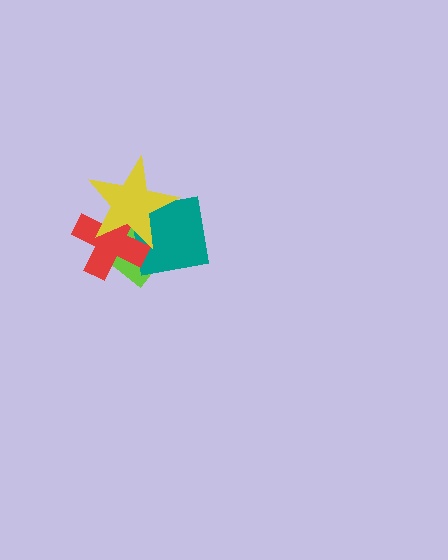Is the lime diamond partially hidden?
Yes, it is partially covered by another shape.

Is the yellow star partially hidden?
No, no other shape covers it.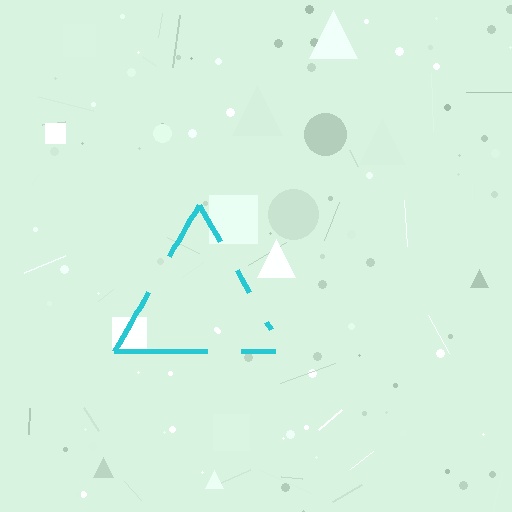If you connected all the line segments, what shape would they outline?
They would outline a triangle.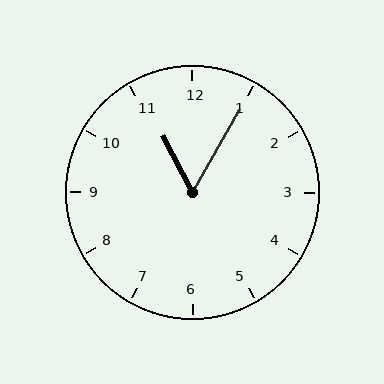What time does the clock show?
11:05.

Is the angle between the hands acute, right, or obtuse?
It is acute.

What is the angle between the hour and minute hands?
Approximately 58 degrees.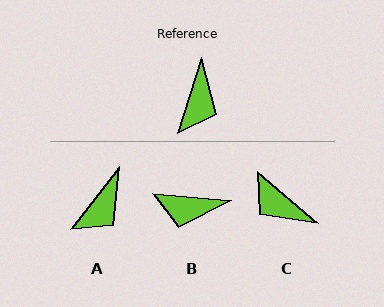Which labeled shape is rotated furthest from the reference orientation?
C, about 113 degrees away.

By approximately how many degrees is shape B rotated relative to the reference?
Approximately 78 degrees clockwise.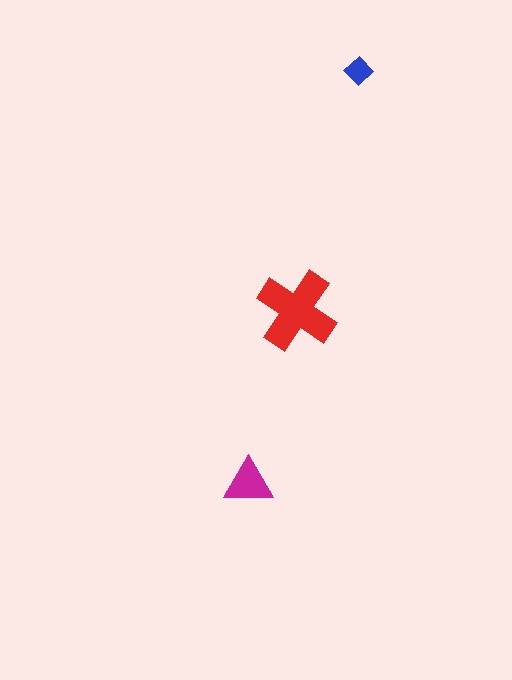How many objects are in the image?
There are 3 objects in the image.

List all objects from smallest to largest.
The blue diamond, the magenta triangle, the red cross.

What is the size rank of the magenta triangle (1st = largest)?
2nd.